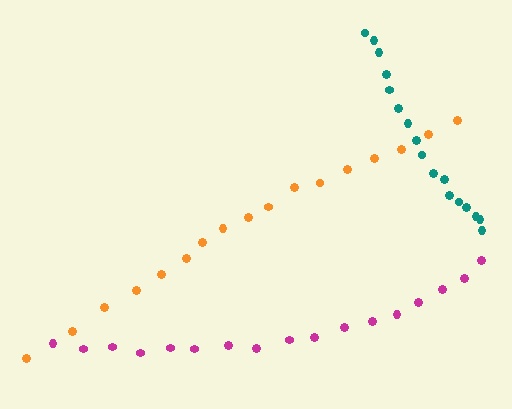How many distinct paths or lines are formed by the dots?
There are 3 distinct paths.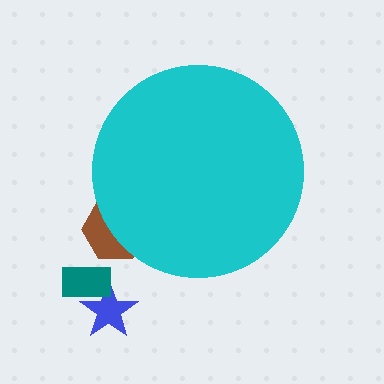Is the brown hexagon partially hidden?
Yes, the brown hexagon is partially hidden behind the cyan circle.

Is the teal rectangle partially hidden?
No, the teal rectangle is fully visible.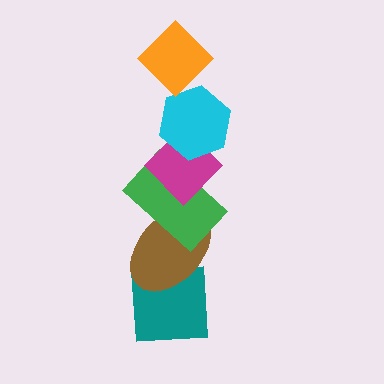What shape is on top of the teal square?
The brown ellipse is on top of the teal square.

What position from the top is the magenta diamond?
The magenta diamond is 3rd from the top.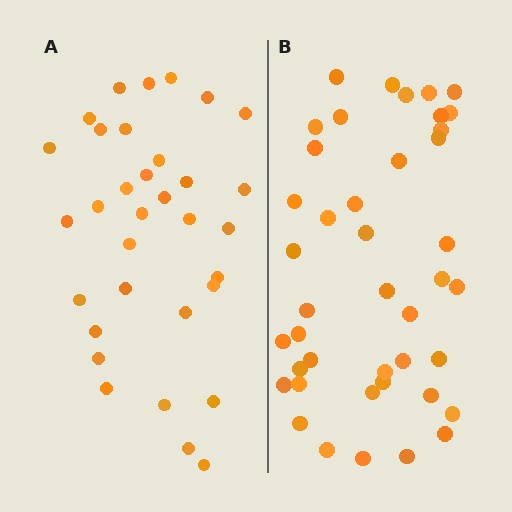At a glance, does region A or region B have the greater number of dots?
Region B (the right region) has more dots.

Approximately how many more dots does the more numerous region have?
Region B has roughly 8 or so more dots than region A.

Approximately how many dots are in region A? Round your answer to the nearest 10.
About 30 dots. (The exact count is 33, which rounds to 30.)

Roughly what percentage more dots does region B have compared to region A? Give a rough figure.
About 25% more.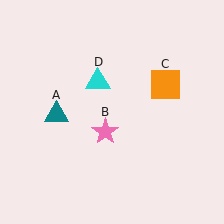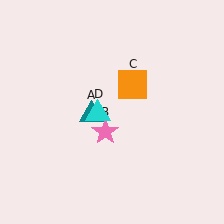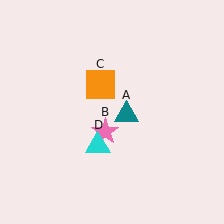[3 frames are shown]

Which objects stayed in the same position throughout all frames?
Pink star (object B) remained stationary.